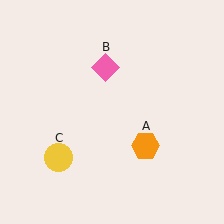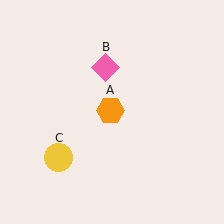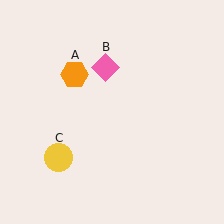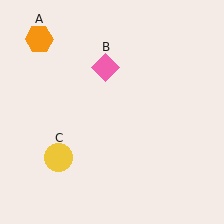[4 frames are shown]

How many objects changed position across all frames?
1 object changed position: orange hexagon (object A).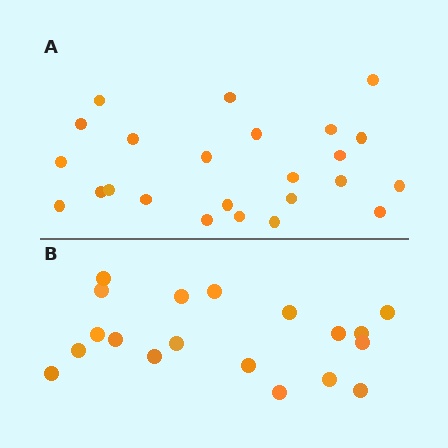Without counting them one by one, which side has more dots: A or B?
Region A (the top region) has more dots.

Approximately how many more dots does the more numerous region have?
Region A has about 5 more dots than region B.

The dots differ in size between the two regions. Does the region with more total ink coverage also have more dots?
No. Region B has more total ink coverage because its dots are larger, but region A actually contains more individual dots. Total area can be misleading — the number of items is what matters here.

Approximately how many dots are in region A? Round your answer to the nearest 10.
About 20 dots. (The exact count is 24, which rounds to 20.)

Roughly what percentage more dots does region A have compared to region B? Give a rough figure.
About 25% more.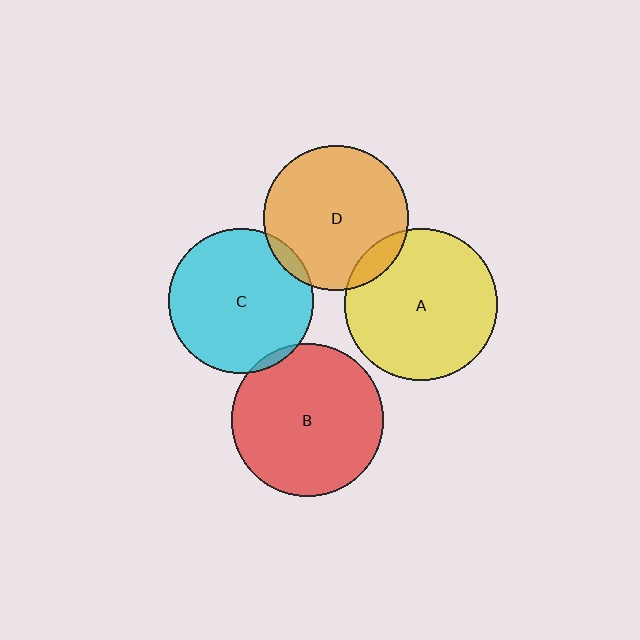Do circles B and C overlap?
Yes.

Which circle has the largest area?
Circle B (red).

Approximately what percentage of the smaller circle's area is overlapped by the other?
Approximately 5%.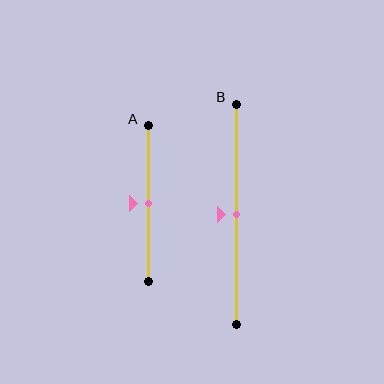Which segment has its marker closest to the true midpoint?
Segment A has its marker closest to the true midpoint.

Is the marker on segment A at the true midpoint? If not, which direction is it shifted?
Yes, the marker on segment A is at the true midpoint.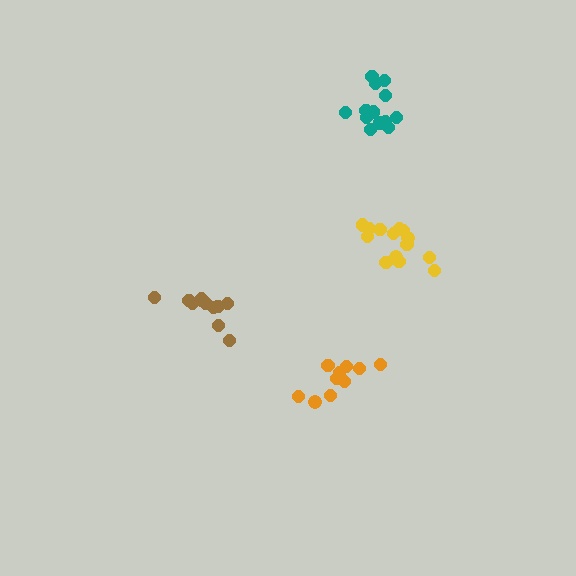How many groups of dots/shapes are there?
There are 4 groups.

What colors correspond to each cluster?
The clusters are colored: yellow, teal, orange, brown.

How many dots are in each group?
Group 1: 14 dots, Group 2: 13 dots, Group 3: 10 dots, Group 4: 11 dots (48 total).